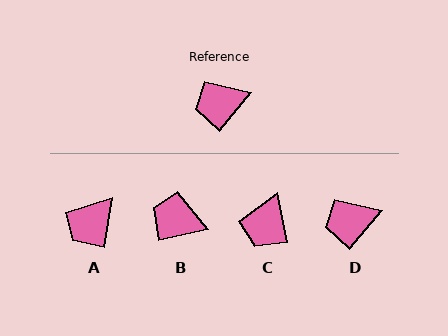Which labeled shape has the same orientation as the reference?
D.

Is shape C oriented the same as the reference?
No, it is off by about 50 degrees.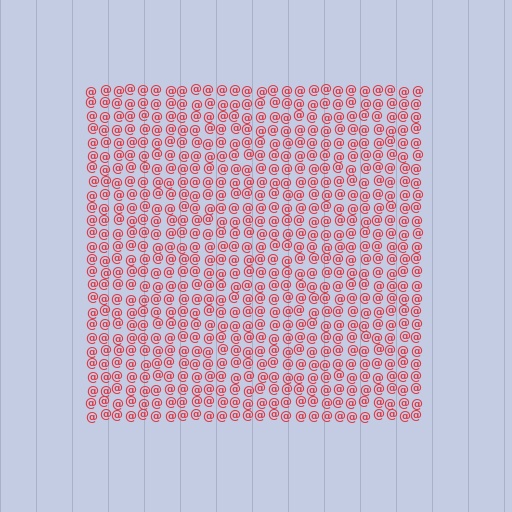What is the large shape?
The large shape is a square.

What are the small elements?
The small elements are at signs.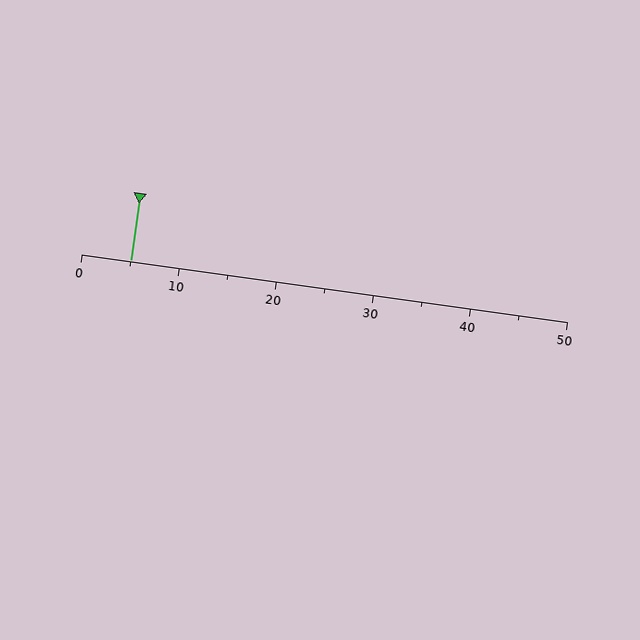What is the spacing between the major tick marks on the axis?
The major ticks are spaced 10 apart.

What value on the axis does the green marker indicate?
The marker indicates approximately 5.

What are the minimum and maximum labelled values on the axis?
The axis runs from 0 to 50.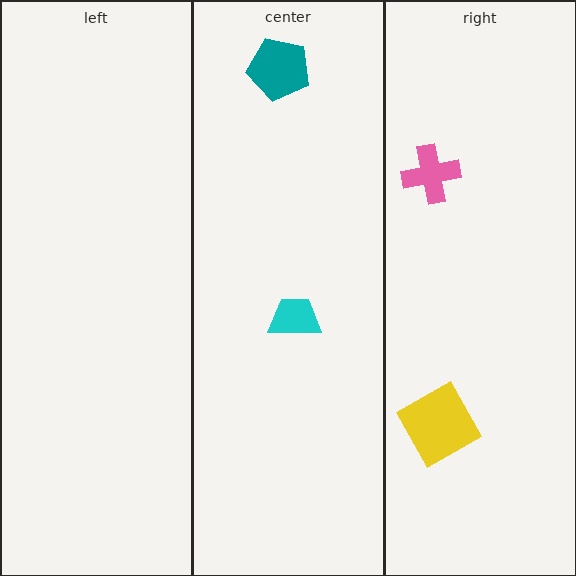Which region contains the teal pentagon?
The center region.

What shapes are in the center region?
The teal pentagon, the cyan trapezoid.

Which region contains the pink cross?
The right region.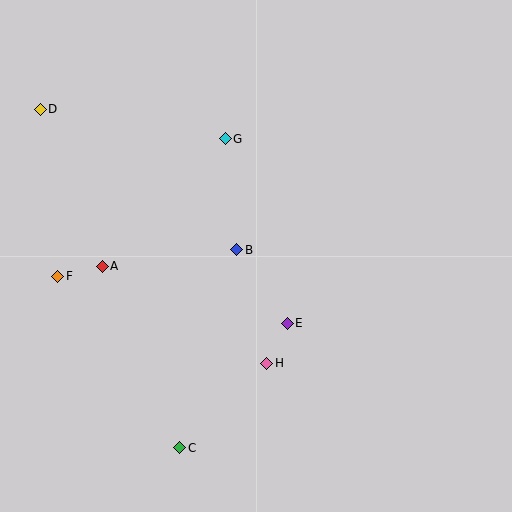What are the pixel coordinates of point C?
Point C is at (180, 448).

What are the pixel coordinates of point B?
Point B is at (237, 250).